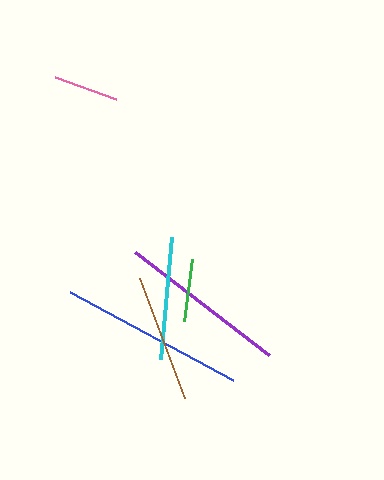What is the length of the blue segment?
The blue segment is approximately 185 pixels long.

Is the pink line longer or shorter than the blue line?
The blue line is longer than the pink line.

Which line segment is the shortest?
The green line is the shortest at approximately 62 pixels.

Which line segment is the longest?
The blue line is the longest at approximately 185 pixels.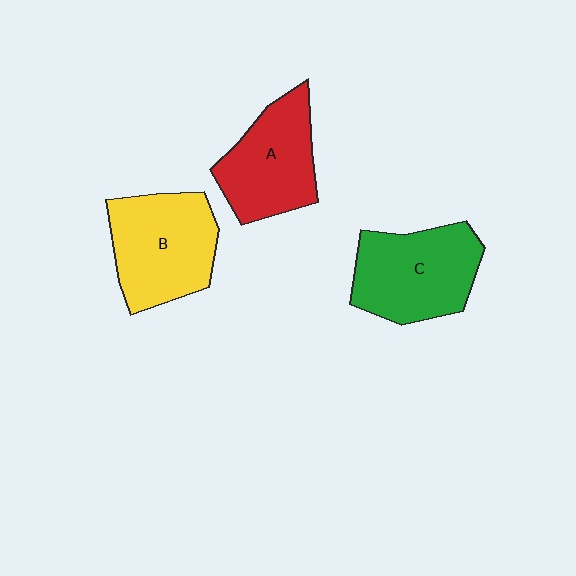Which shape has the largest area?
Shape C (green).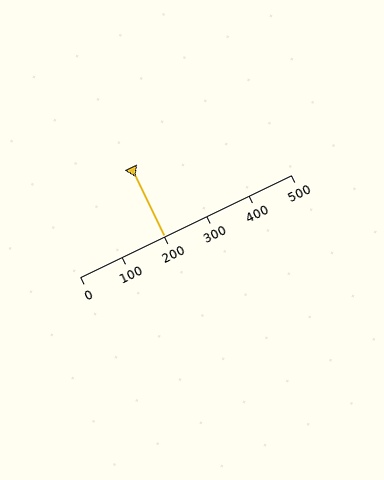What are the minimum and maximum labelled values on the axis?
The axis runs from 0 to 500.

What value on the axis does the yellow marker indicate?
The marker indicates approximately 200.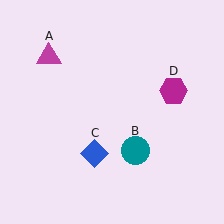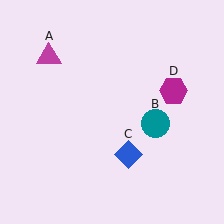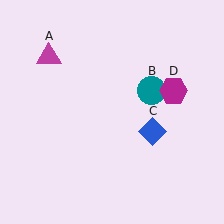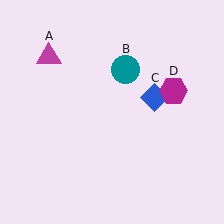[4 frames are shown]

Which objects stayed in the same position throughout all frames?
Magenta triangle (object A) and magenta hexagon (object D) remained stationary.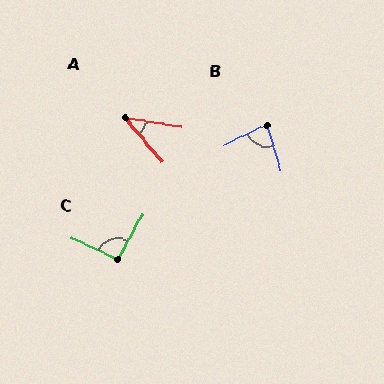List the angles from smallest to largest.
A (40°), B (80°), C (93°).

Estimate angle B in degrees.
Approximately 80 degrees.